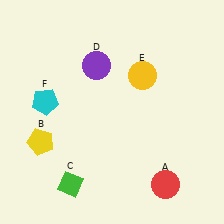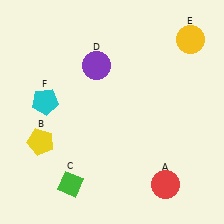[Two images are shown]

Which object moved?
The yellow circle (E) moved right.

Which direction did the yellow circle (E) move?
The yellow circle (E) moved right.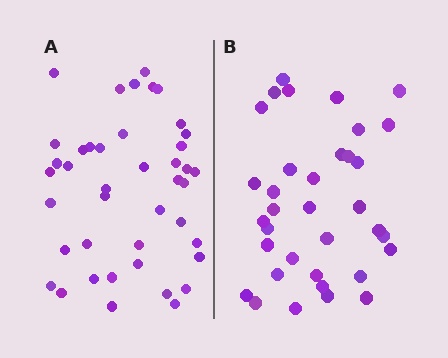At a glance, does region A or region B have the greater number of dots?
Region A (the left region) has more dots.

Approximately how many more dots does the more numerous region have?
Region A has roughly 8 or so more dots than region B.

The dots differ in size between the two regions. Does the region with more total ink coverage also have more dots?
No. Region B has more total ink coverage because its dots are larger, but region A actually contains more individual dots. Total area can be misleading — the number of items is what matters here.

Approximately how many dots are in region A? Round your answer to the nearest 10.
About 40 dots. (The exact count is 42, which rounds to 40.)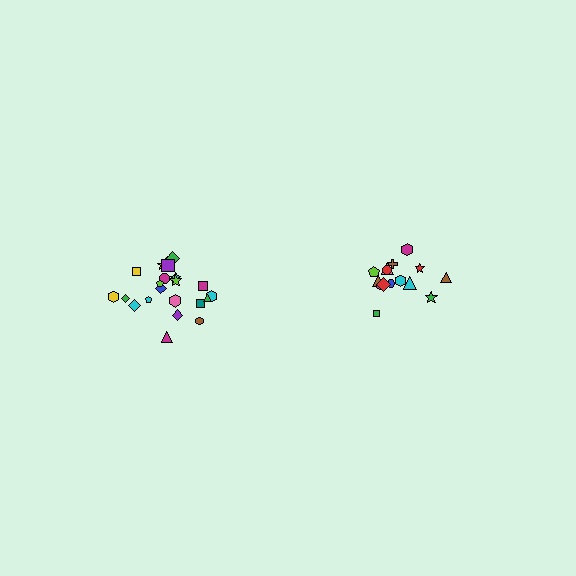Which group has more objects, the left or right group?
The left group.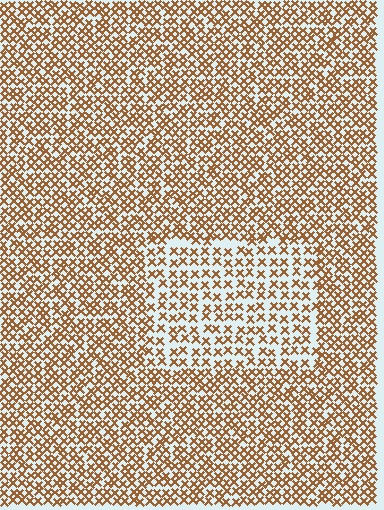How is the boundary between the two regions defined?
The boundary is defined by a change in element density (approximately 1.7x ratio). All elements are the same color, size, and shape.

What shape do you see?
I see a rectangle.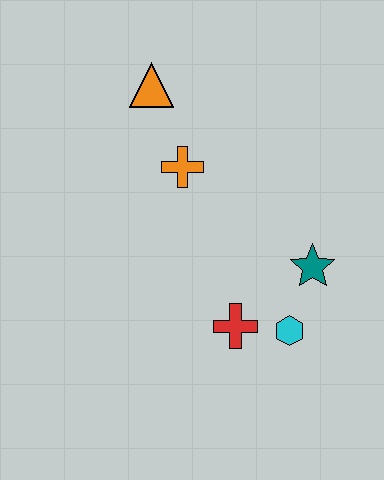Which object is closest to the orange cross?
The orange triangle is closest to the orange cross.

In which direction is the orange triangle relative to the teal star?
The orange triangle is above the teal star.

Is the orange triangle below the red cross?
No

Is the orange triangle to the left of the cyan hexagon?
Yes